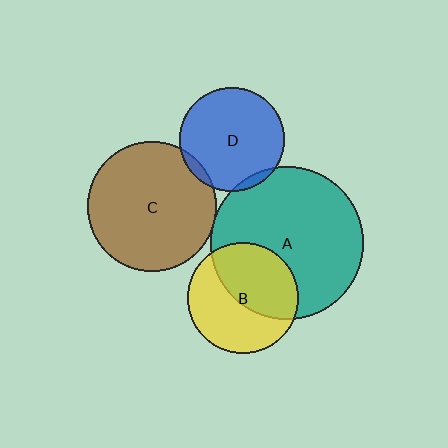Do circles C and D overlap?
Yes.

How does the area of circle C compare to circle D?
Approximately 1.6 times.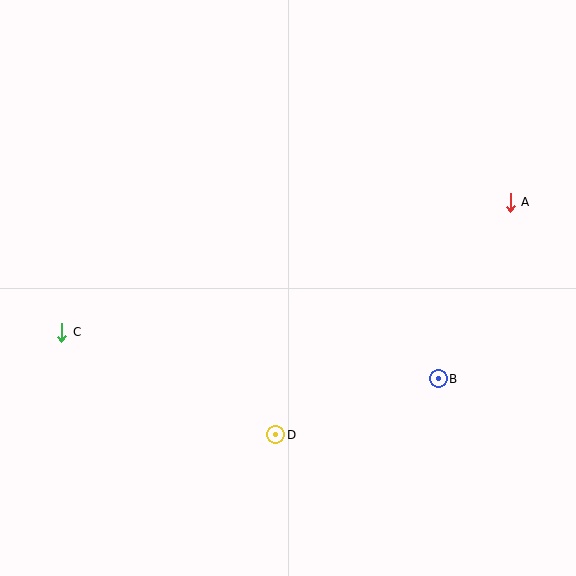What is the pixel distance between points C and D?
The distance between C and D is 238 pixels.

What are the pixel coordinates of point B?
Point B is at (438, 379).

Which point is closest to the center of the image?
Point D at (276, 435) is closest to the center.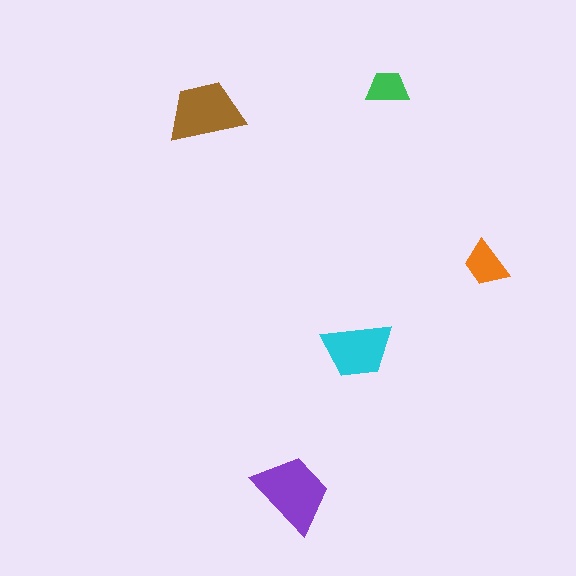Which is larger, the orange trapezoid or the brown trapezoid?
The brown one.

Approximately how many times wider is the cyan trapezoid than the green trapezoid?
About 1.5 times wider.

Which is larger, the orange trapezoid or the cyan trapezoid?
The cyan one.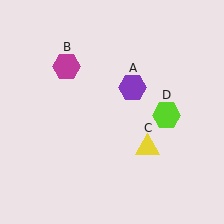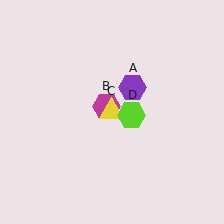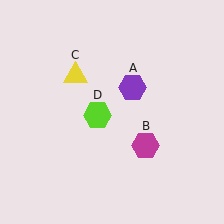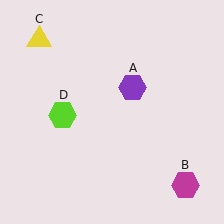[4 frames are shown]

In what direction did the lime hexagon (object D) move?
The lime hexagon (object D) moved left.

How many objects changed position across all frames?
3 objects changed position: magenta hexagon (object B), yellow triangle (object C), lime hexagon (object D).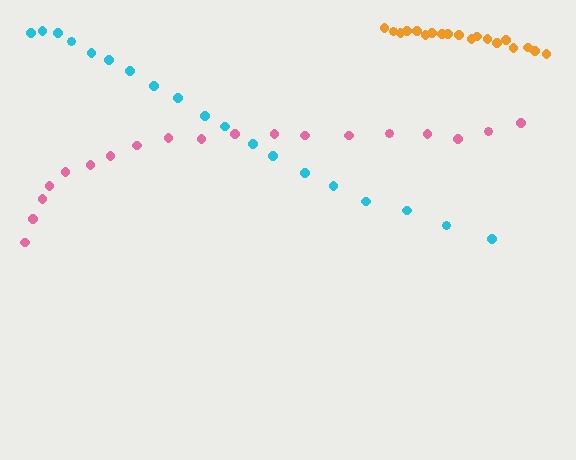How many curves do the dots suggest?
There are 3 distinct paths.